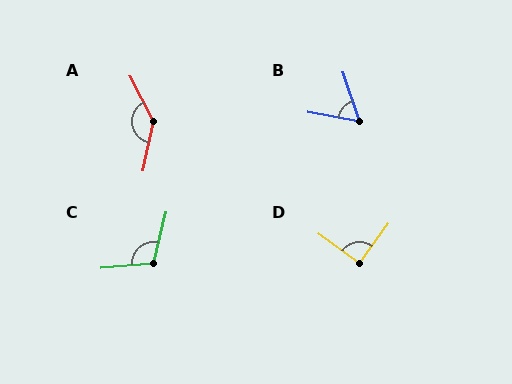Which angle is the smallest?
B, at approximately 61 degrees.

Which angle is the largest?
A, at approximately 140 degrees.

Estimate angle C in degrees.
Approximately 108 degrees.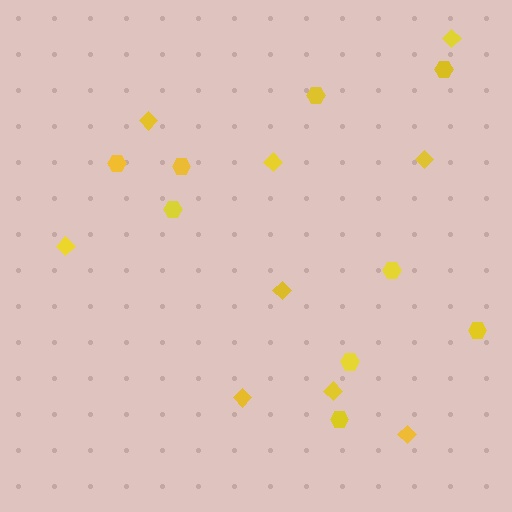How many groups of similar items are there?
There are 2 groups: one group of diamonds (9) and one group of hexagons (9).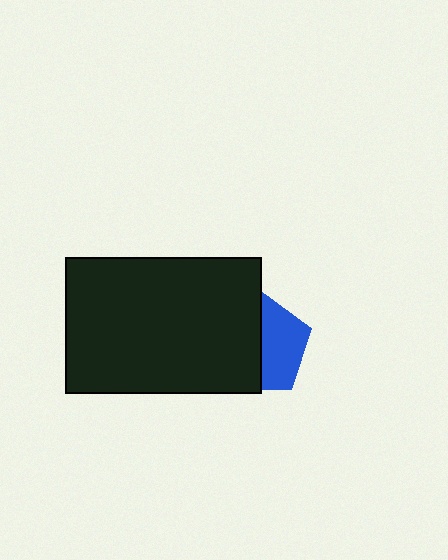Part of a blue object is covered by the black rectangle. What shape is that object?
It is a pentagon.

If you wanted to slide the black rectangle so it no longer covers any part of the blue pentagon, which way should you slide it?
Slide it left — that is the most direct way to separate the two shapes.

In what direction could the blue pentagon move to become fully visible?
The blue pentagon could move right. That would shift it out from behind the black rectangle entirely.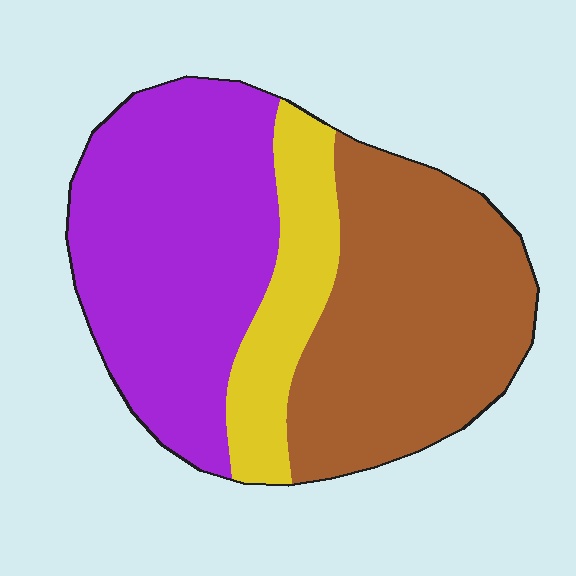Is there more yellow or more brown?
Brown.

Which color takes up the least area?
Yellow, at roughly 15%.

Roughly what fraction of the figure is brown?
Brown covers 41% of the figure.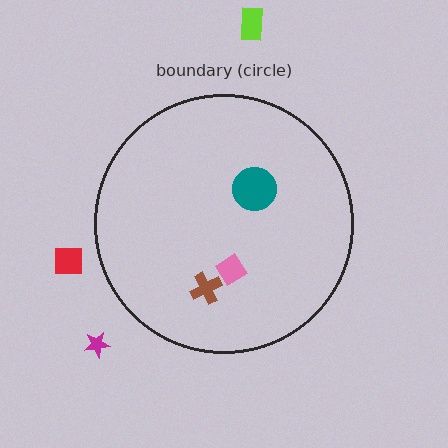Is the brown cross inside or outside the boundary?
Inside.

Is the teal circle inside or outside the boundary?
Inside.